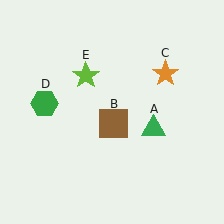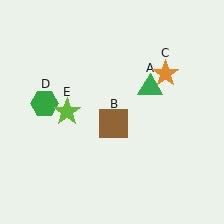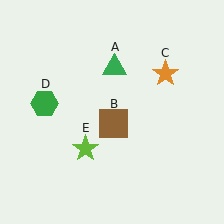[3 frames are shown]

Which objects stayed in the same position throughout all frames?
Brown square (object B) and orange star (object C) and green hexagon (object D) remained stationary.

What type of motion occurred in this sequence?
The green triangle (object A), lime star (object E) rotated counterclockwise around the center of the scene.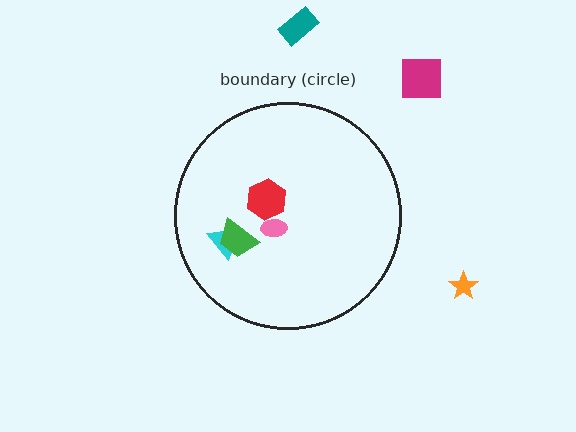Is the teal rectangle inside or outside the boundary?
Outside.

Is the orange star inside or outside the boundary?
Outside.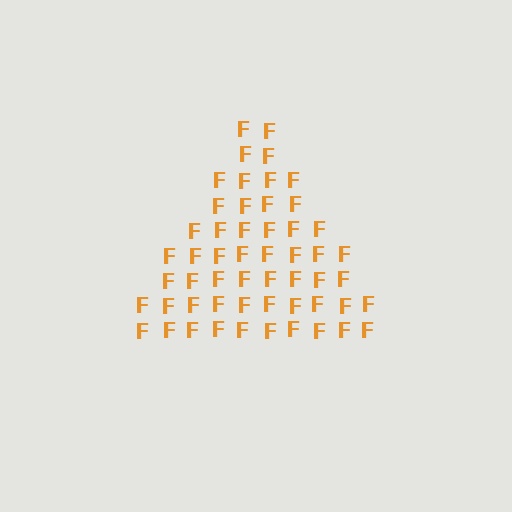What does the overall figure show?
The overall figure shows a triangle.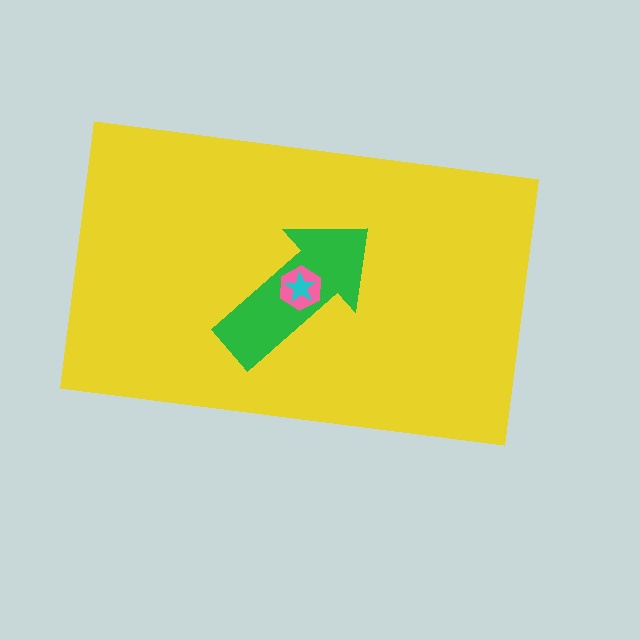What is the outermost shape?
The yellow rectangle.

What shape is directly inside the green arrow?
The pink hexagon.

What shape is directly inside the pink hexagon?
The cyan star.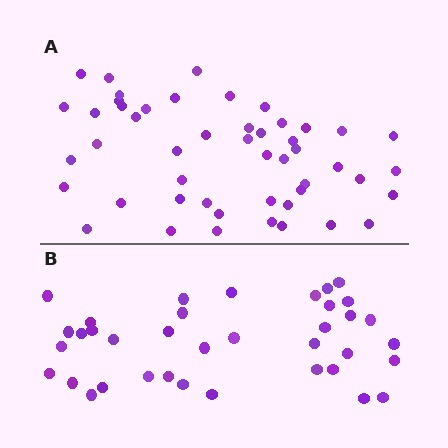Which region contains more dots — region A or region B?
Region A (the top region) has more dots.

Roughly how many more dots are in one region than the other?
Region A has roughly 12 or so more dots than region B.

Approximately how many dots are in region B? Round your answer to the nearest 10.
About 40 dots. (The exact count is 37, which rounds to 40.)